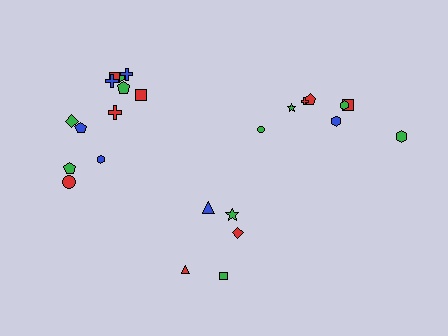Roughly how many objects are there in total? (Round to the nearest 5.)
Roughly 25 objects in total.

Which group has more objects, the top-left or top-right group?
The top-left group.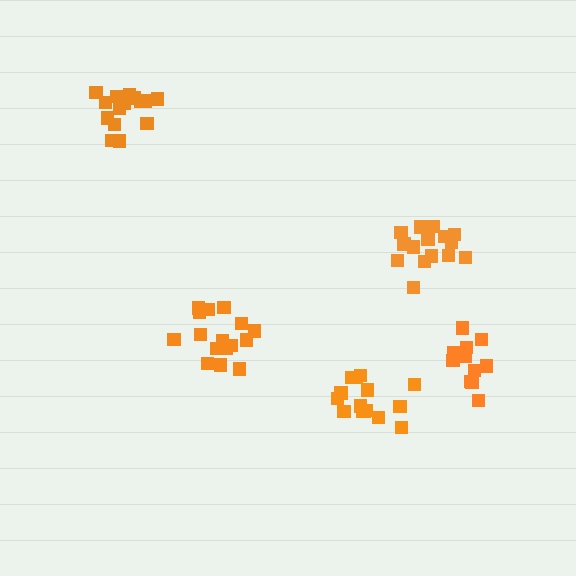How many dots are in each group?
Group 1: 15 dots, Group 2: 15 dots, Group 3: 11 dots, Group 4: 16 dots, Group 5: 15 dots (72 total).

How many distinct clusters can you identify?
There are 5 distinct clusters.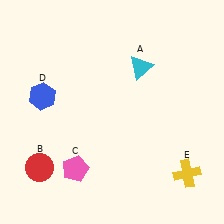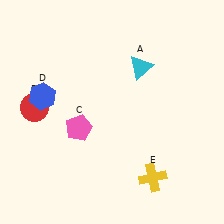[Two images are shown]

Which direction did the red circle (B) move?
The red circle (B) moved up.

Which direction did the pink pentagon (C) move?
The pink pentagon (C) moved up.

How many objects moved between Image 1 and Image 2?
3 objects moved between the two images.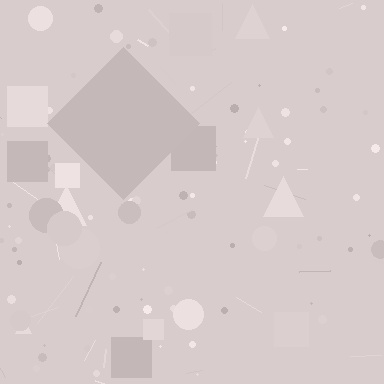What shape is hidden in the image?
A diamond is hidden in the image.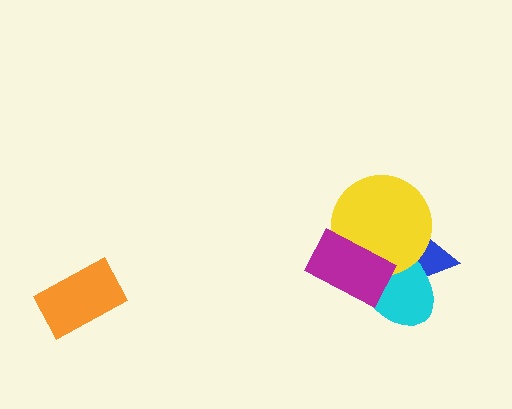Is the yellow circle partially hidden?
Yes, it is partially covered by another shape.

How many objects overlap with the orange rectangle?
0 objects overlap with the orange rectangle.